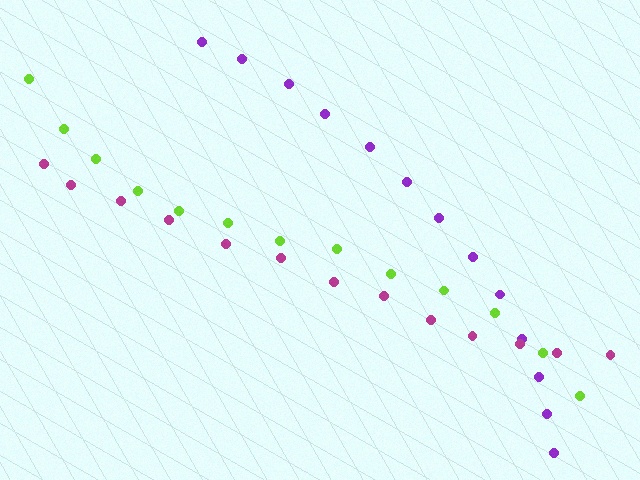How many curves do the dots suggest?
There are 3 distinct paths.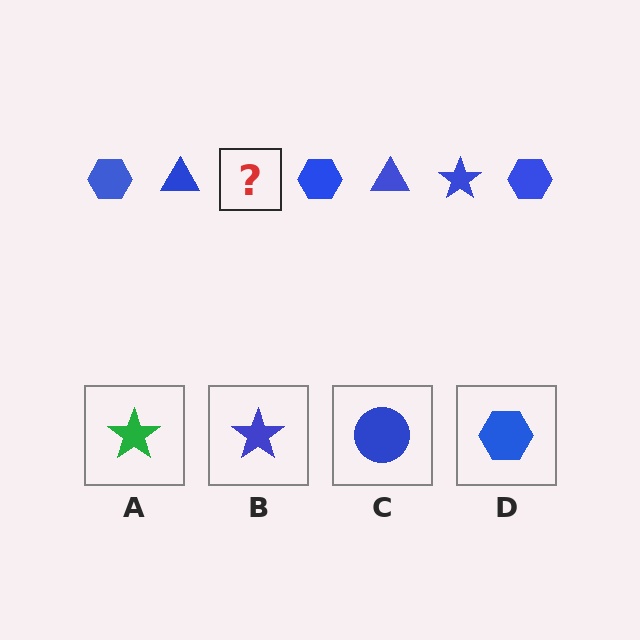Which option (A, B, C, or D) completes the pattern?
B.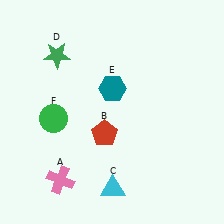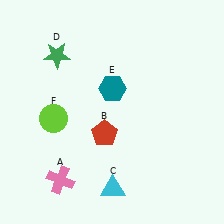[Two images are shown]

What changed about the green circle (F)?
In Image 1, F is green. In Image 2, it changed to lime.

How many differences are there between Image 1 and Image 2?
There is 1 difference between the two images.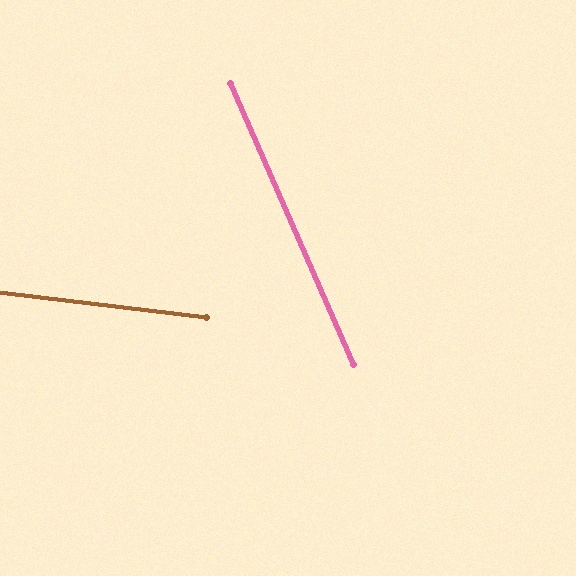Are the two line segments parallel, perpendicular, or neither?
Neither parallel nor perpendicular — they differ by about 60°.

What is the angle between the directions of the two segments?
Approximately 60 degrees.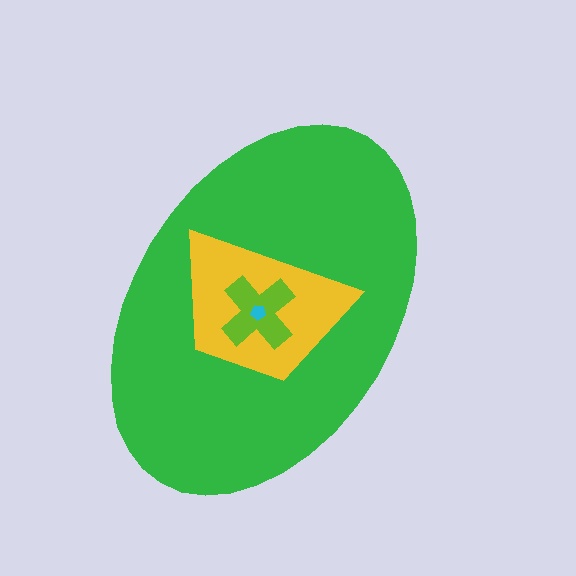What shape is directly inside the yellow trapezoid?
The lime cross.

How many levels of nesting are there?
4.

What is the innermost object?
The cyan pentagon.